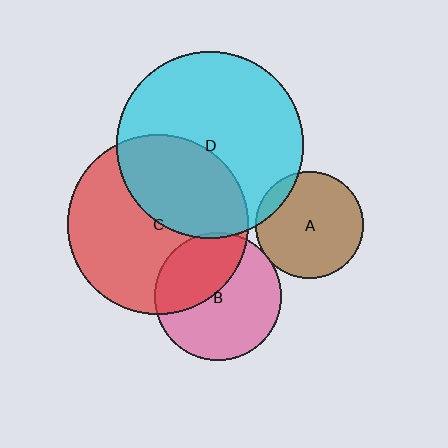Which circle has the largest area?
Circle D (cyan).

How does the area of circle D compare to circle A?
Approximately 3.0 times.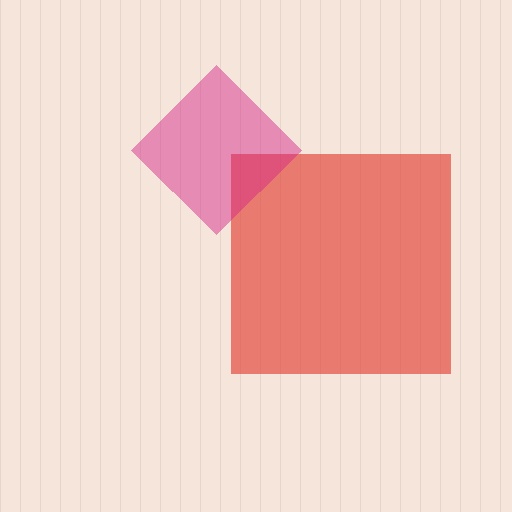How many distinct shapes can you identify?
There are 2 distinct shapes: a red square, a magenta diamond.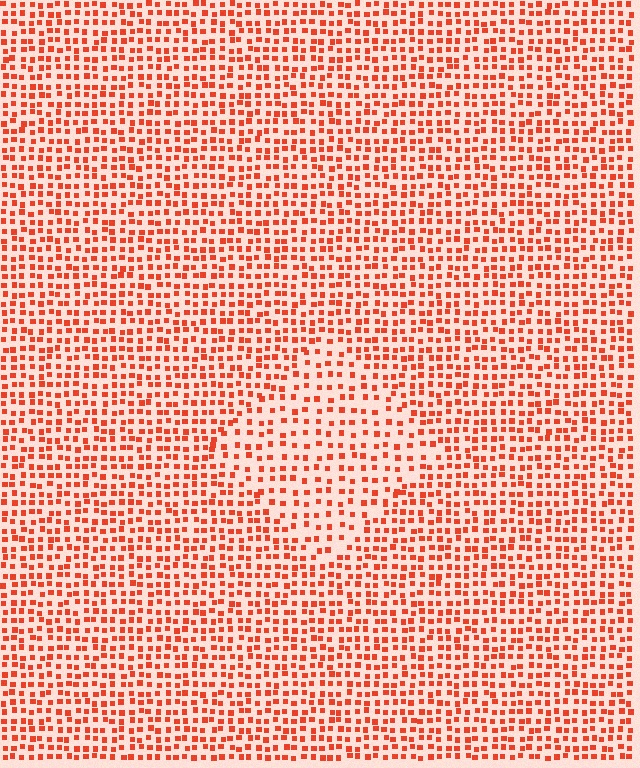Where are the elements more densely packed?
The elements are more densely packed outside the diamond boundary.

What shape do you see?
I see a diamond.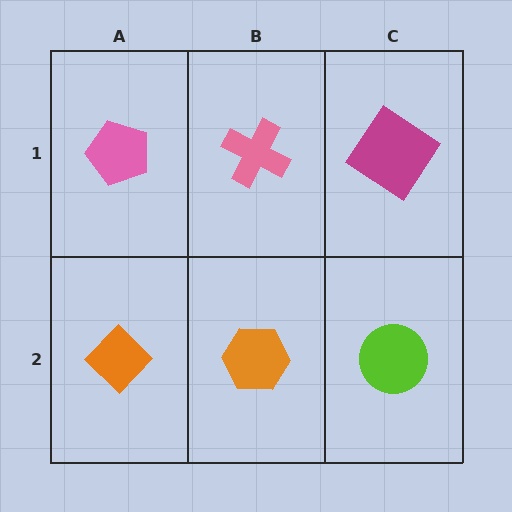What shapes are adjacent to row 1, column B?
An orange hexagon (row 2, column B), a pink pentagon (row 1, column A), a magenta diamond (row 1, column C).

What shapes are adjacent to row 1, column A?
An orange diamond (row 2, column A), a pink cross (row 1, column B).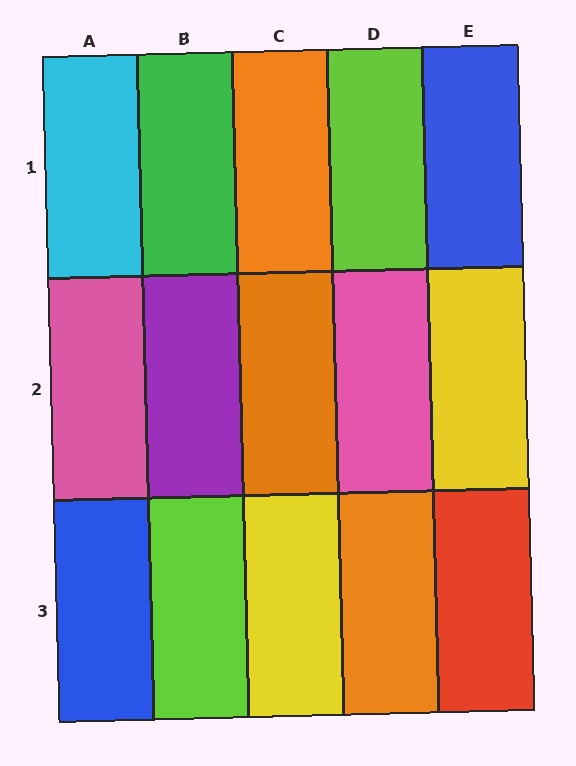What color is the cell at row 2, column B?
Purple.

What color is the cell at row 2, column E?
Yellow.